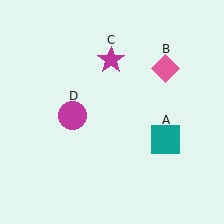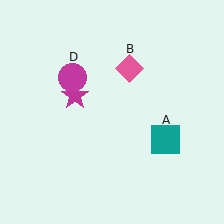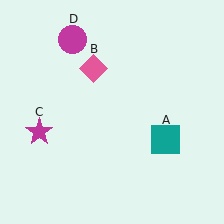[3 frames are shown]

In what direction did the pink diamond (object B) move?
The pink diamond (object B) moved left.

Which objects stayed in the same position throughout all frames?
Teal square (object A) remained stationary.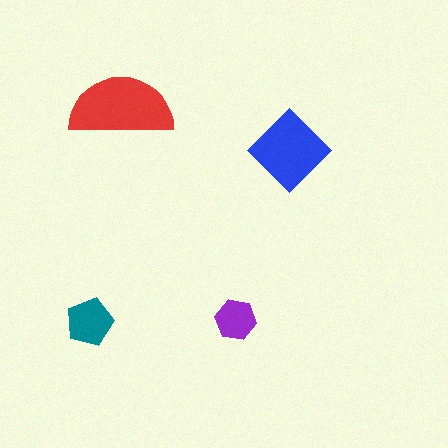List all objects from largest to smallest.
The red semicircle, the blue diamond, the teal pentagon, the purple hexagon.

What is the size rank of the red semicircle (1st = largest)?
1st.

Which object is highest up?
The red semicircle is topmost.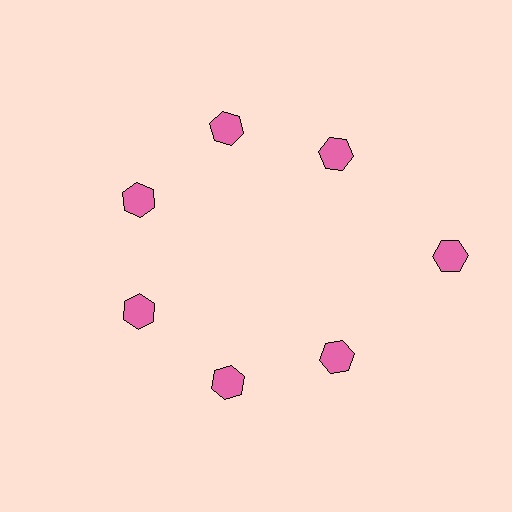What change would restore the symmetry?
The symmetry would be restored by moving it inward, back onto the ring so that all 7 hexagons sit at equal angles and equal distance from the center.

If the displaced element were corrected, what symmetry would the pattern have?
It would have 7-fold rotational symmetry — the pattern would map onto itself every 51 degrees.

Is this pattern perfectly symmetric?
No. The 7 pink hexagons are arranged in a ring, but one element near the 3 o'clock position is pushed outward from the center, breaking the 7-fold rotational symmetry.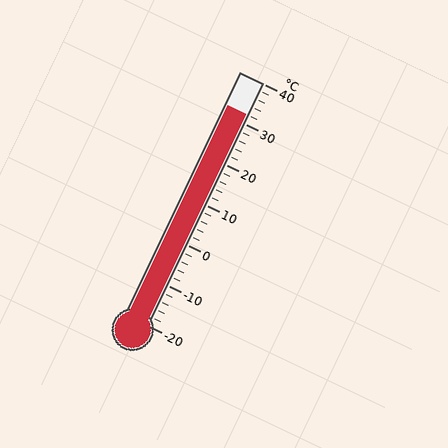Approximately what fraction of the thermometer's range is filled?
The thermometer is filled to approximately 85% of its range.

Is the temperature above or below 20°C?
The temperature is above 20°C.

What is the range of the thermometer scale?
The thermometer scale ranges from -20°C to 40°C.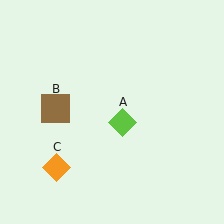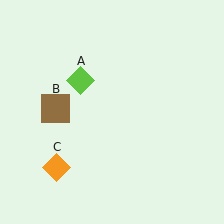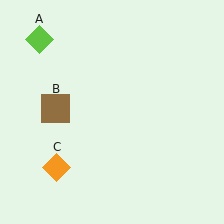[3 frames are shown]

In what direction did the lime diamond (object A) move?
The lime diamond (object A) moved up and to the left.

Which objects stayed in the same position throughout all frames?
Brown square (object B) and orange diamond (object C) remained stationary.